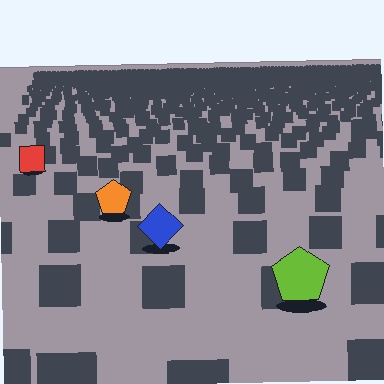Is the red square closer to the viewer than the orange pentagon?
No. The orange pentagon is closer — you can tell from the texture gradient: the ground texture is coarser near it.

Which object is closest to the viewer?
The lime pentagon is closest. The texture marks near it are larger and more spread out.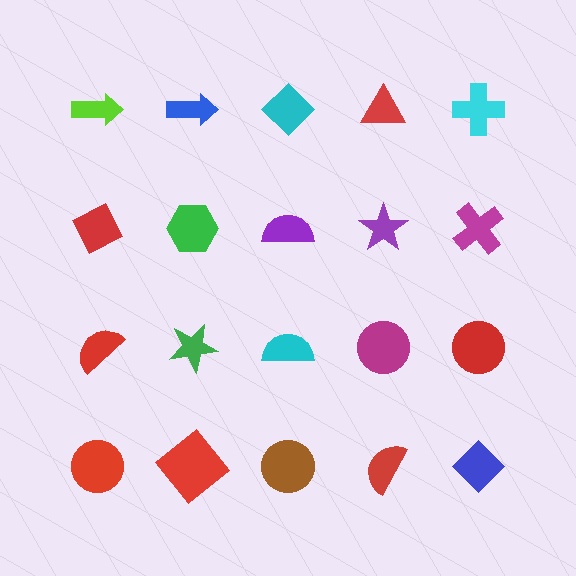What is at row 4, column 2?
A red diamond.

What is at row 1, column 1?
A lime arrow.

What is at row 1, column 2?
A blue arrow.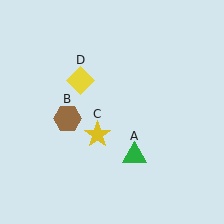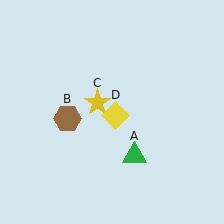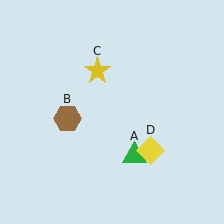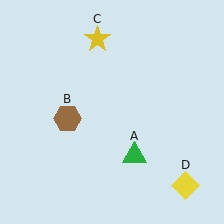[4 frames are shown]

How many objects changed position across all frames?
2 objects changed position: yellow star (object C), yellow diamond (object D).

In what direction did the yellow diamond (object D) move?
The yellow diamond (object D) moved down and to the right.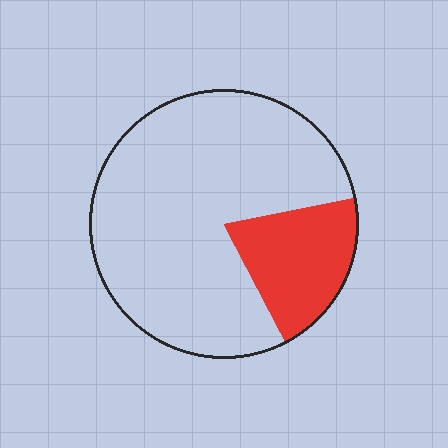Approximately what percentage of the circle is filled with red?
Approximately 20%.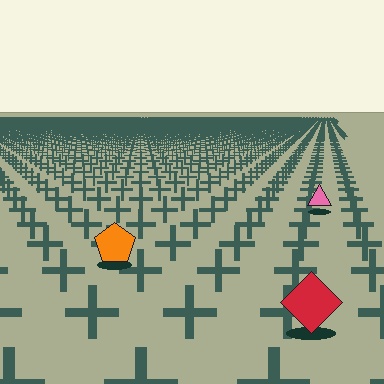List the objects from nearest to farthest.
From nearest to farthest: the red diamond, the orange pentagon, the pink triangle.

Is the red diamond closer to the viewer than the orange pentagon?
Yes. The red diamond is closer — you can tell from the texture gradient: the ground texture is coarser near it.